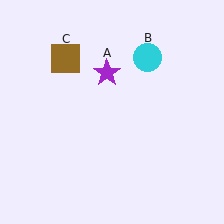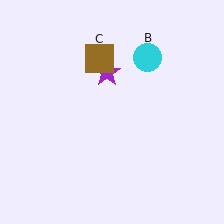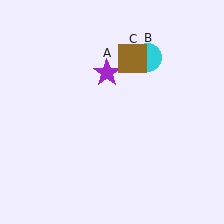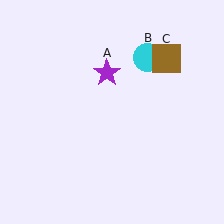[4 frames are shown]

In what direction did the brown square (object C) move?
The brown square (object C) moved right.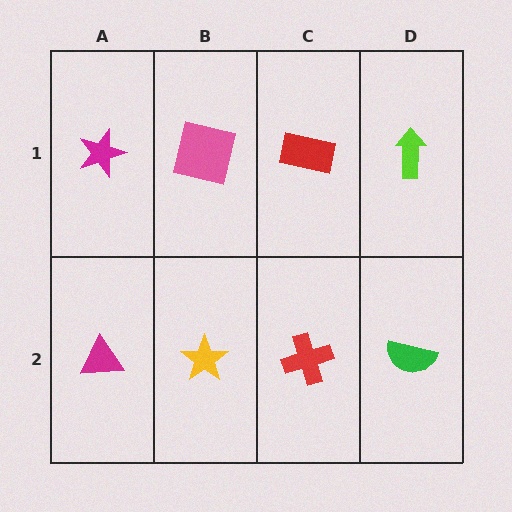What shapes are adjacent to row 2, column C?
A red rectangle (row 1, column C), a yellow star (row 2, column B), a green semicircle (row 2, column D).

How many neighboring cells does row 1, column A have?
2.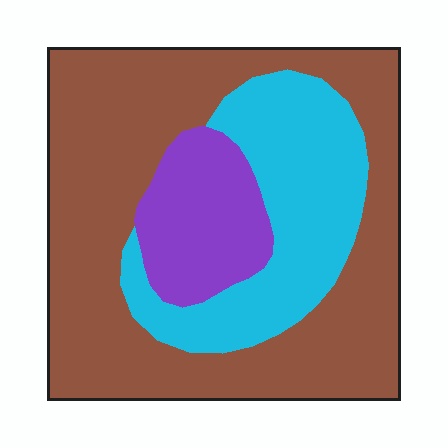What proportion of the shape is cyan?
Cyan takes up between a quarter and a half of the shape.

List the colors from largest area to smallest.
From largest to smallest: brown, cyan, purple.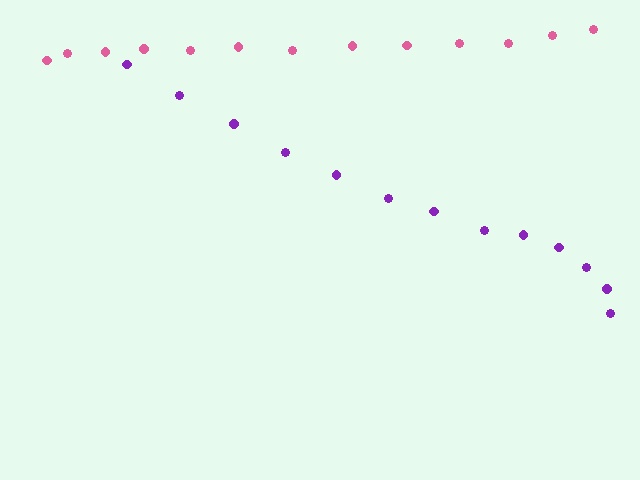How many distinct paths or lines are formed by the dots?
There are 2 distinct paths.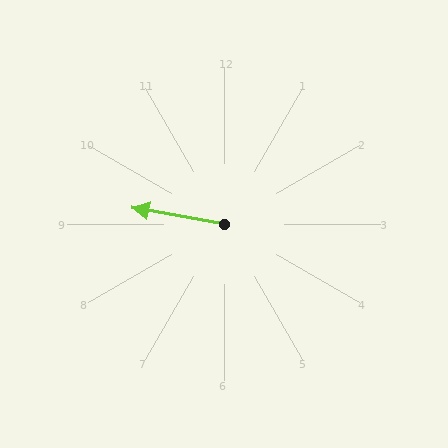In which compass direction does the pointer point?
West.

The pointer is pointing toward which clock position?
Roughly 9 o'clock.